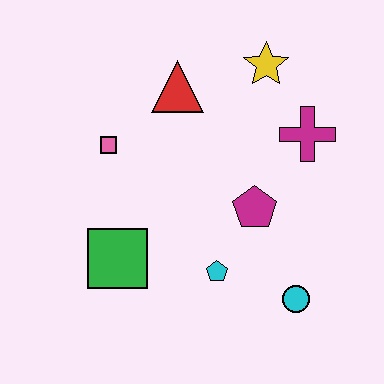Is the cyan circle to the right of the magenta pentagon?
Yes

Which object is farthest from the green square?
The yellow star is farthest from the green square.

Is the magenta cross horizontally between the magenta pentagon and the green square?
No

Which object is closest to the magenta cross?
The yellow star is closest to the magenta cross.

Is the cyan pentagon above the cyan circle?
Yes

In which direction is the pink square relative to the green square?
The pink square is above the green square.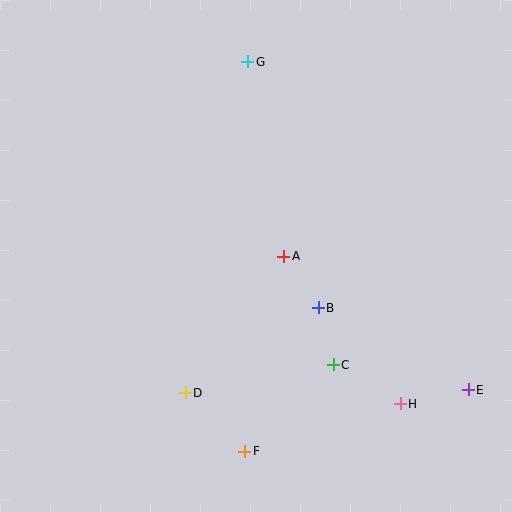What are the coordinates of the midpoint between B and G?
The midpoint between B and G is at (283, 185).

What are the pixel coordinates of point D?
Point D is at (185, 393).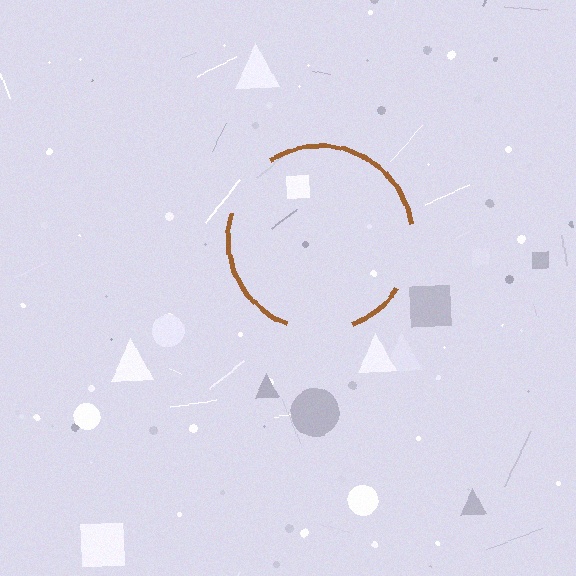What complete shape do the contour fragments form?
The contour fragments form a circle.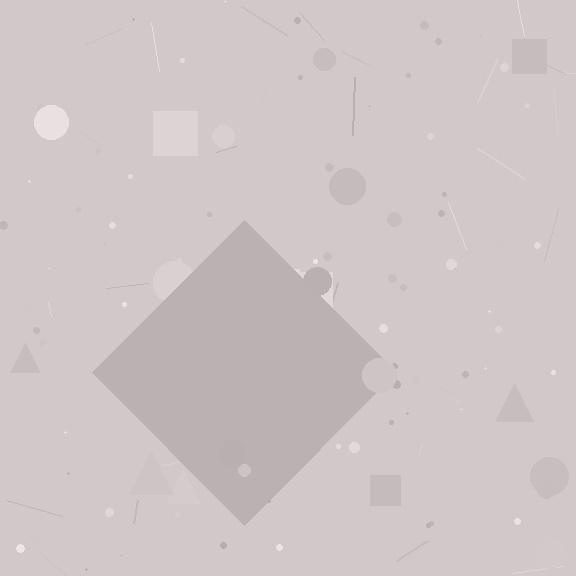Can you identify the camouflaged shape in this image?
The camouflaged shape is a diamond.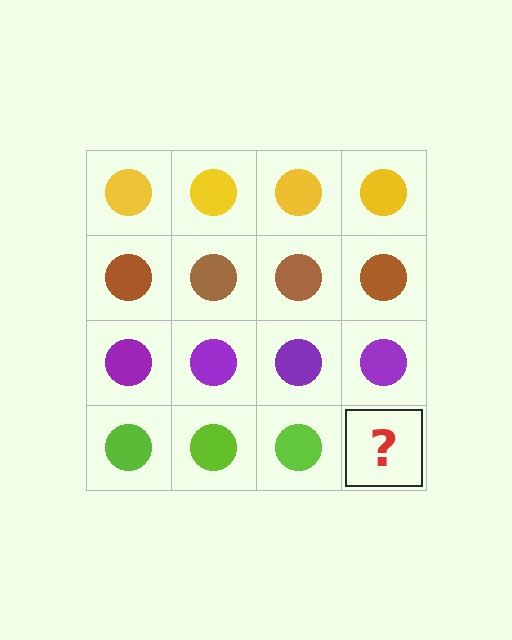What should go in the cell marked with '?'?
The missing cell should contain a lime circle.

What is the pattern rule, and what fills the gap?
The rule is that each row has a consistent color. The gap should be filled with a lime circle.